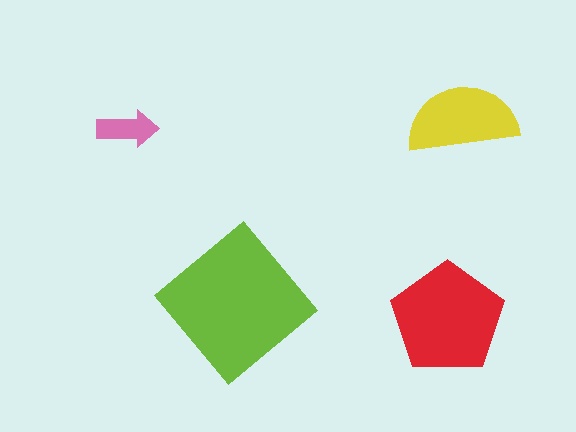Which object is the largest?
The lime diamond.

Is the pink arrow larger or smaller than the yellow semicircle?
Smaller.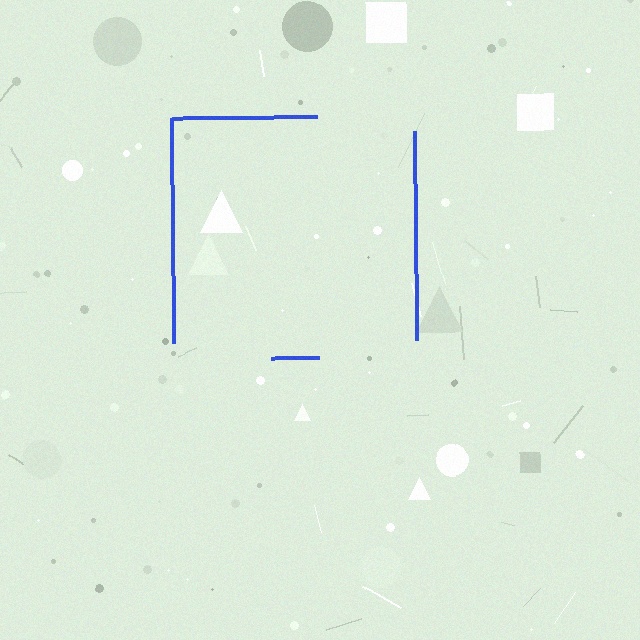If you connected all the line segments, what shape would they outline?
They would outline a square.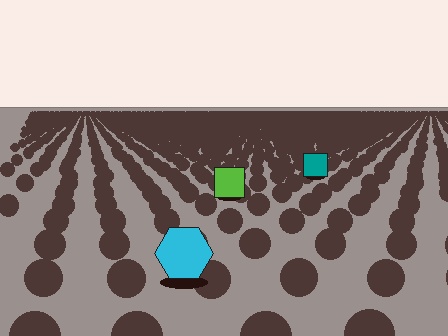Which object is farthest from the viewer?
The teal square is farthest from the viewer. It appears smaller and the ground texture around it is denser.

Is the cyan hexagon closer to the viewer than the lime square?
Yes. The cyan hexagon is closer — you can tell from the texture gradient: the ground texture is coarser near it.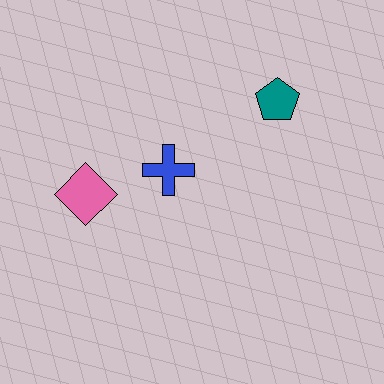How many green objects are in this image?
There are no green objects.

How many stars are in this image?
There are no stars.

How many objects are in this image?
There are 3 objects.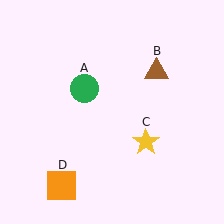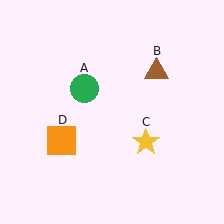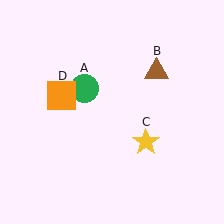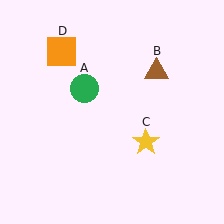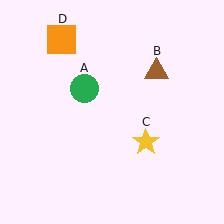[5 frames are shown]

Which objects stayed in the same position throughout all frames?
Green circle (object A) and brown triangle (object B) and yellow star (object C) remained stationary.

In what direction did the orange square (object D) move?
The orange square (object D) moved up.